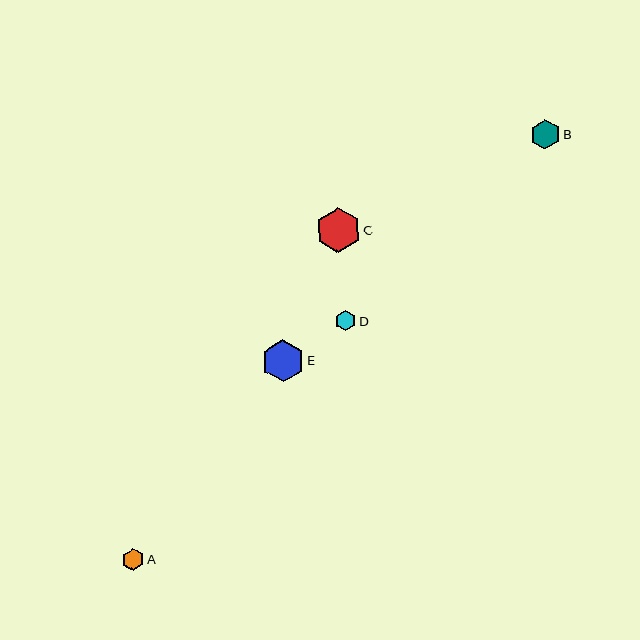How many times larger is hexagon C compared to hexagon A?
Hexagon C is approximately 2.0 times the size of hexagon A.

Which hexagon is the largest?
Hexagon C is the largest with a size of approximately 45 pixels.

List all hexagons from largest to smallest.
From largest to smallest: C, E, B, A, D.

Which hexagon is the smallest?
Hexagon D is the smallest with a size of approximately 20 pixels.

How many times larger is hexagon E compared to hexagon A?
Hexagon E is approximately 1.9 times the size of hexagon A.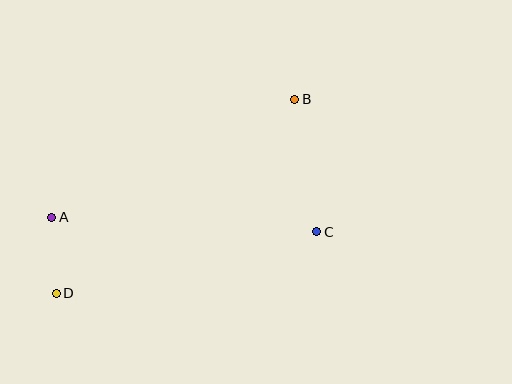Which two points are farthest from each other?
Points B and D are farthest from each other.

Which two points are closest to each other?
Points A and D are closest to each other.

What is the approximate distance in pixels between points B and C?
The distance between B and C is approximately 134 pixels.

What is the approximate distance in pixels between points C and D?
The distance between C and D is approximately 268 pixels.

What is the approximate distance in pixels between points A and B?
The distance between A and B is approximately 270 pixels.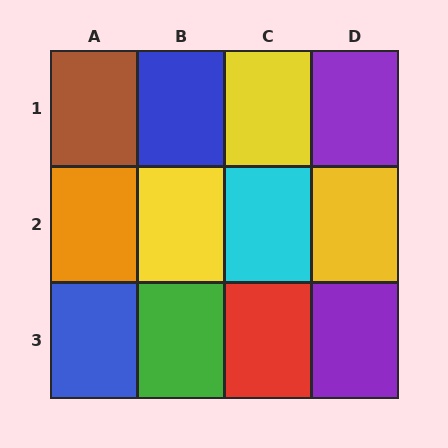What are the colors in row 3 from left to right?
Blue, green, red, purple.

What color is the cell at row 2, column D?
Yellow.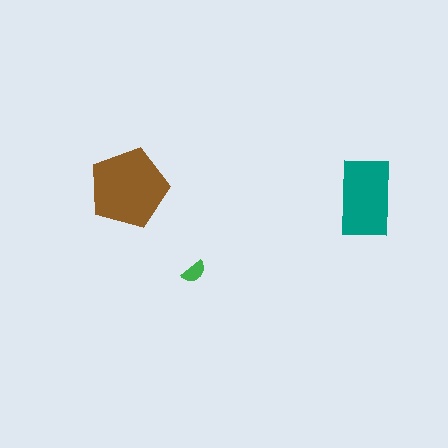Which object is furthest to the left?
The brown pentagon is leftmost.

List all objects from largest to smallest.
The brown pentagon, the teal rectangle, the green semicircle.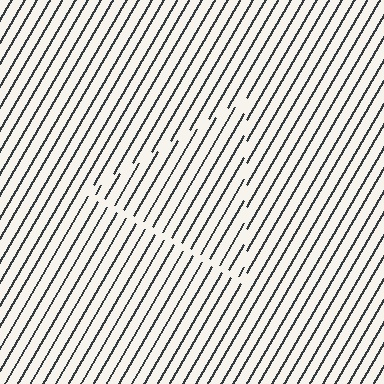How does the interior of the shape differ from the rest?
The interior of the shape contains the same grating, shifted by half a period — the contour is defined by the phase discontinuity where line-ends from the inner and outer gratings abut.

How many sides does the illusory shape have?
3 sides — the line-ends trace a triangle.